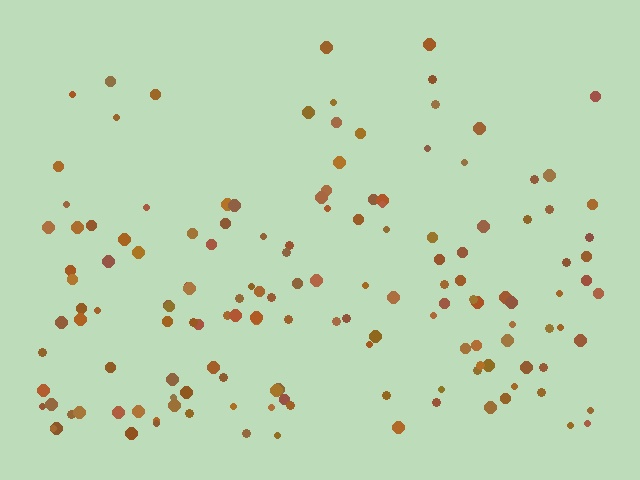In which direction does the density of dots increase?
From top to bottom, with the bottom side densest.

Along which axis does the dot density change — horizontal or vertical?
Vertical.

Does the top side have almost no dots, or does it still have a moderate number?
Still a moderate number, just noticeably fewer than the bottom.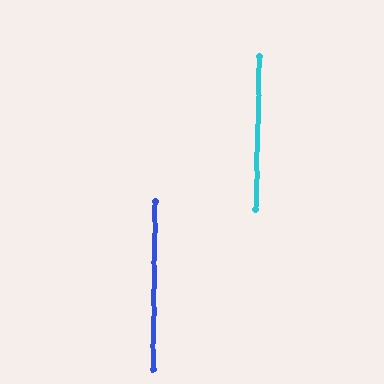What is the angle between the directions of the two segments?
Approximately 0 degrees.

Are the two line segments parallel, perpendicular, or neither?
Parallel — their directions differ by only 0.4°.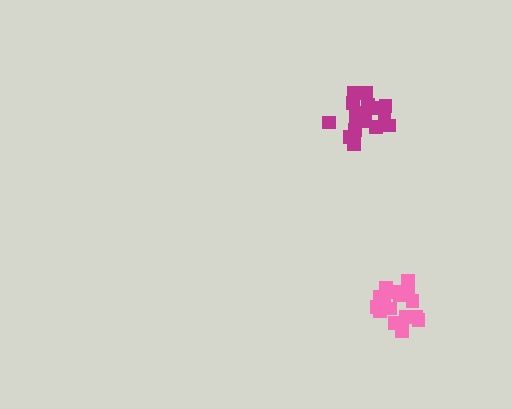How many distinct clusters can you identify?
There are 2 distinct clusters.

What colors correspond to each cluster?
The clusters are colored: magenta, pink.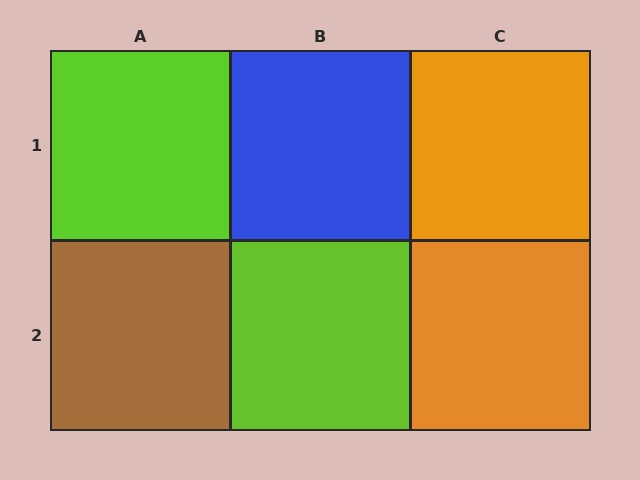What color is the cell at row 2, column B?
Lime.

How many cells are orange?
2 cells are orange.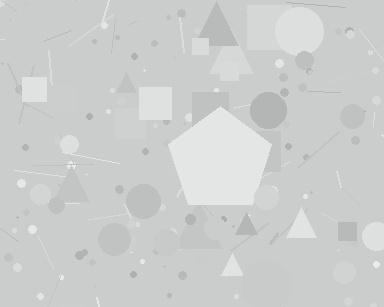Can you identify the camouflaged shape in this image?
The camouflaged shape is a pentagon.